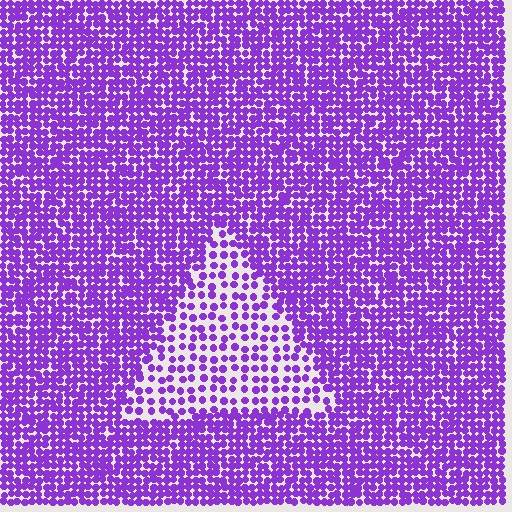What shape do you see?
I see a triangle.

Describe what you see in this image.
The image contains small purple elements arranged at two different densities. A triangle-shaped region is visible where the elements are less densely packed than the surrounding area.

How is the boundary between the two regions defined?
The boundary is defined by a change in element density (approximately 2.1x ratio). All elements are the same color, size, and shape.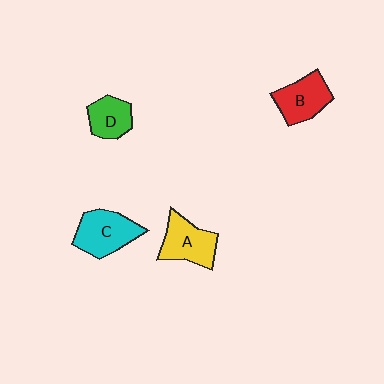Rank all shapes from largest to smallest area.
From largest to smallest: C (cyan), A (yellow), B (red), D (green).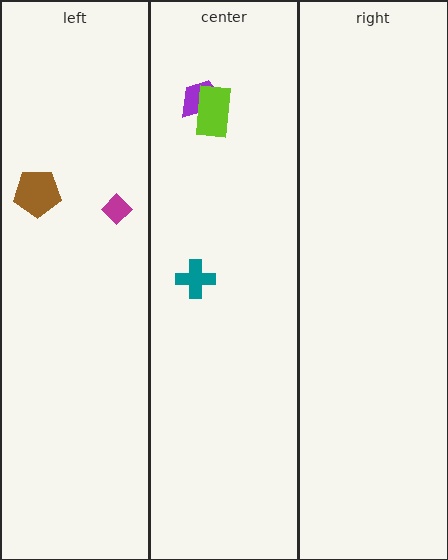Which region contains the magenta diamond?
The left region.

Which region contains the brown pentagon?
The left region.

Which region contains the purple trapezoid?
The center region.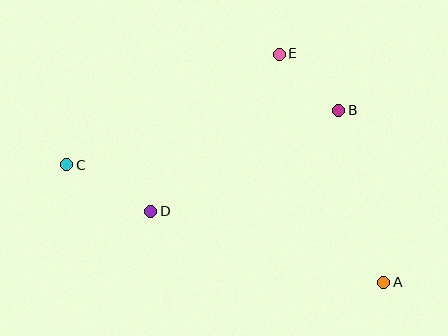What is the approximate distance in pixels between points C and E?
The distance between C and E is approximately 240 pixels.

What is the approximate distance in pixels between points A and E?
The distance between A and E is approximately 251 pixels.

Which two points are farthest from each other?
Points A and C are farthest from each other.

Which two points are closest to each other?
Points B and E are closest to each other.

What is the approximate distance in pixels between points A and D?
The distance between A and D is approximately 243 pixels.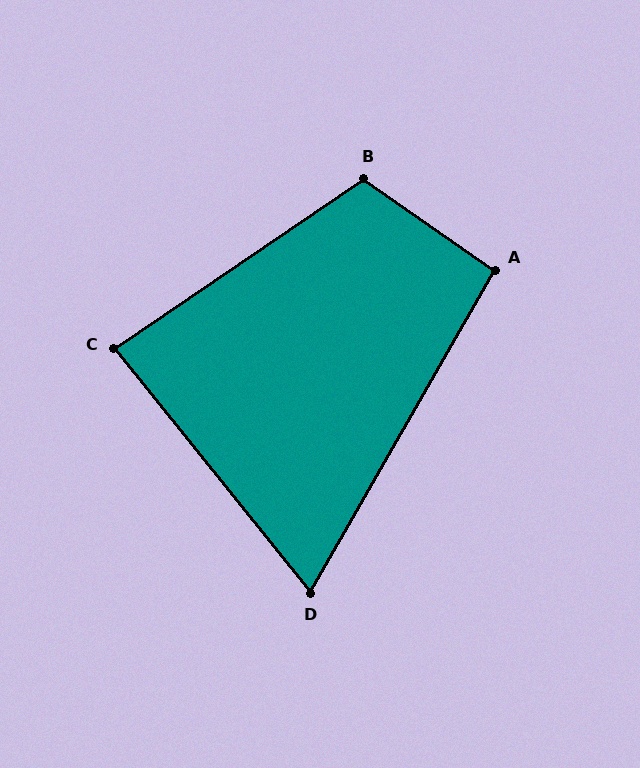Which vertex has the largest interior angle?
B, at approximately 111 degrees.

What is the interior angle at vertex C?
Approximately 85 degrees (approximately right).